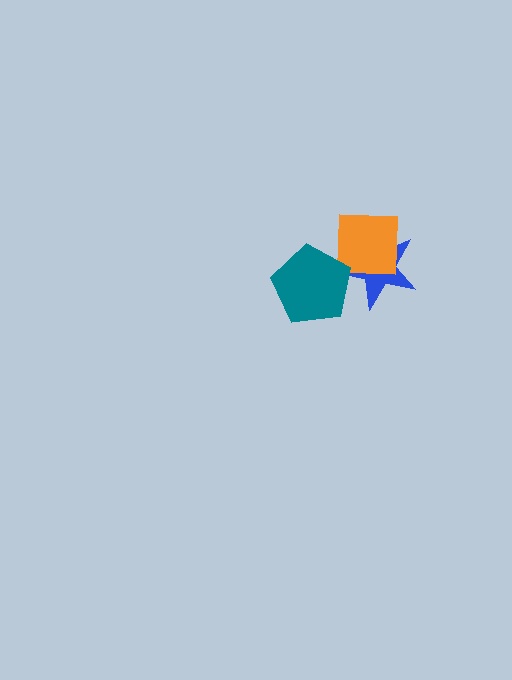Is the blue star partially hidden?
Yes, it is partially covered by another shape.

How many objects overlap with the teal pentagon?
1 object overlaps with the teal pentagon.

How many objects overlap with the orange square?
1 object overlaps with the orange square.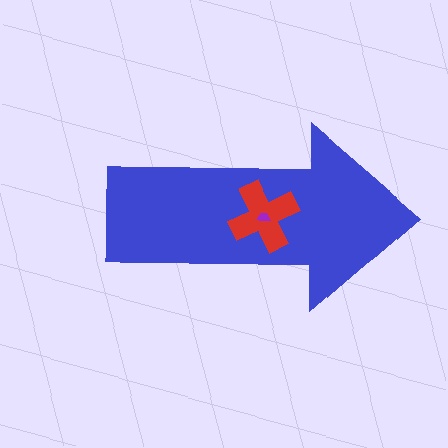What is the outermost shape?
The blue arrow.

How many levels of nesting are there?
3.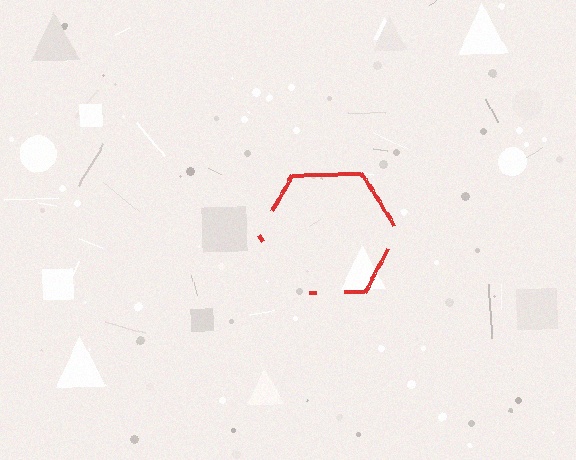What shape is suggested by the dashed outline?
The dashed outline suggests a hexagon.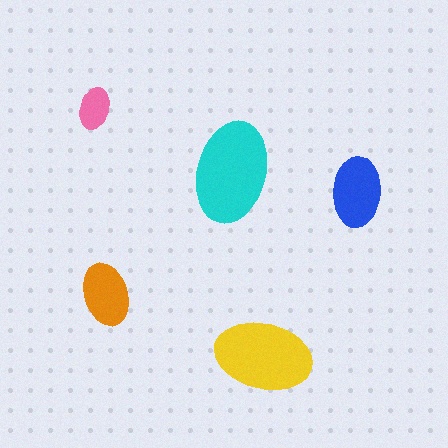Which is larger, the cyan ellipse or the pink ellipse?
The cyan one.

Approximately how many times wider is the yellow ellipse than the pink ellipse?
About 2.5 times wider.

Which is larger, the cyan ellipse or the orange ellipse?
The cyan one.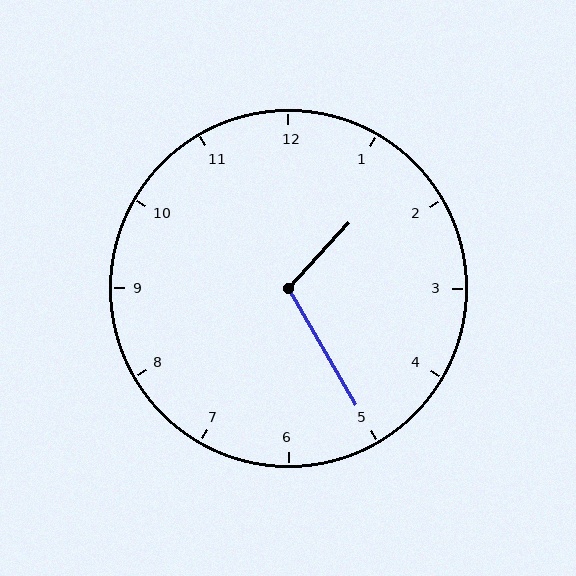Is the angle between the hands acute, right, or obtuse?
It is obtuse.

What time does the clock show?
1:25.